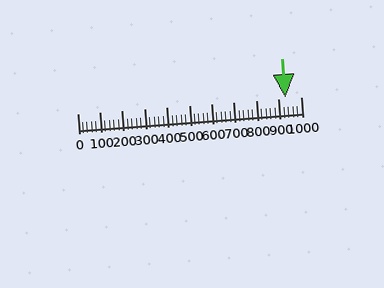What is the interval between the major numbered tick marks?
The major tick marks are spaced 100 units apart.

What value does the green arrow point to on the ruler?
The green arrow points to approximately 932.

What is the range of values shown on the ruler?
The ruler shows values from 0 to 1000.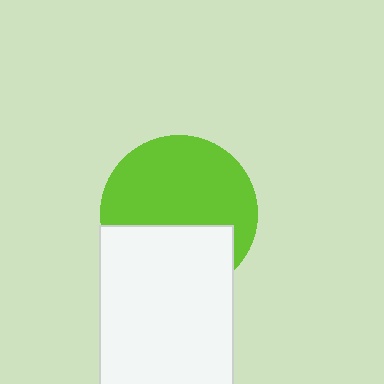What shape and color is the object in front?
The object in front is a white rectangle.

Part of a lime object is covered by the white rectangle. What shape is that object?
It is a circle.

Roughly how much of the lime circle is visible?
About half of it is visible (roughly 63%).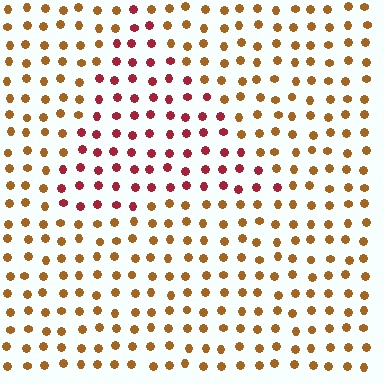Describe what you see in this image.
The image is filled with small brown elements in a uniform arrangement. A triangle-shaped region is visible where the elements are tinted to a slightly different hue, forming a subtle color boundary.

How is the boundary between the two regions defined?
The boundary is defined purely by a slight shift in hue (about 42 degrees). Spacing, size, and orientation are identical on both sides.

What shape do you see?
I see a triangle.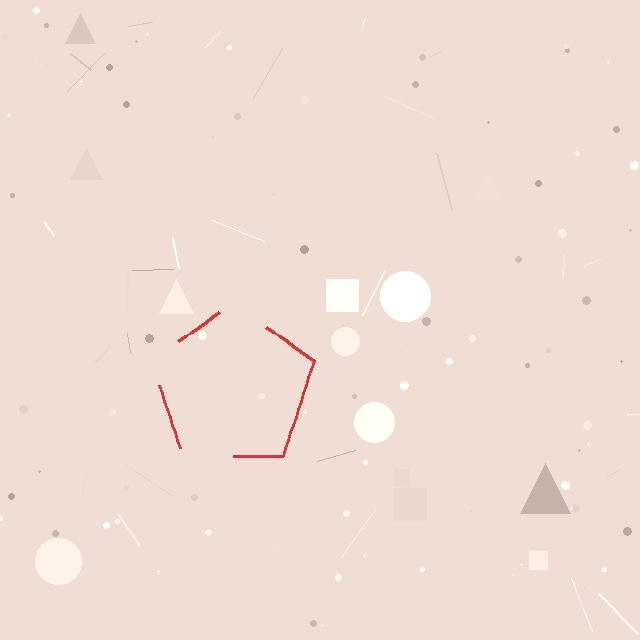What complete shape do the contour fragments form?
The contour fragments form a pentagon.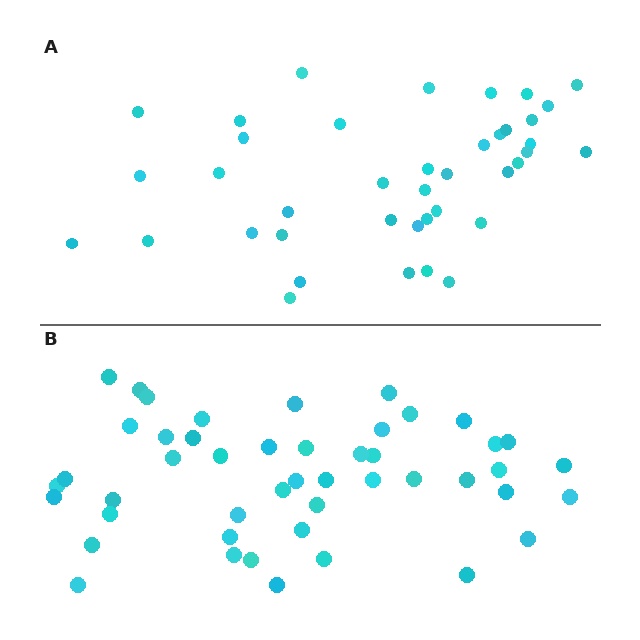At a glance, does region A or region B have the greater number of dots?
Region B (the bottom region) has more dots.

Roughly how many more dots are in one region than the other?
Region B has roughly 8 or so more dots than region A.